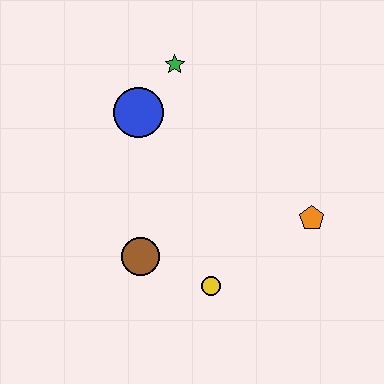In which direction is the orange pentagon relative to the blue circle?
The orange pentagon is to the right of the blue circle.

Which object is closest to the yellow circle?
The brown circle is closest to the yellow circle.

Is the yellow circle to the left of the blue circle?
No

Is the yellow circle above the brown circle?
No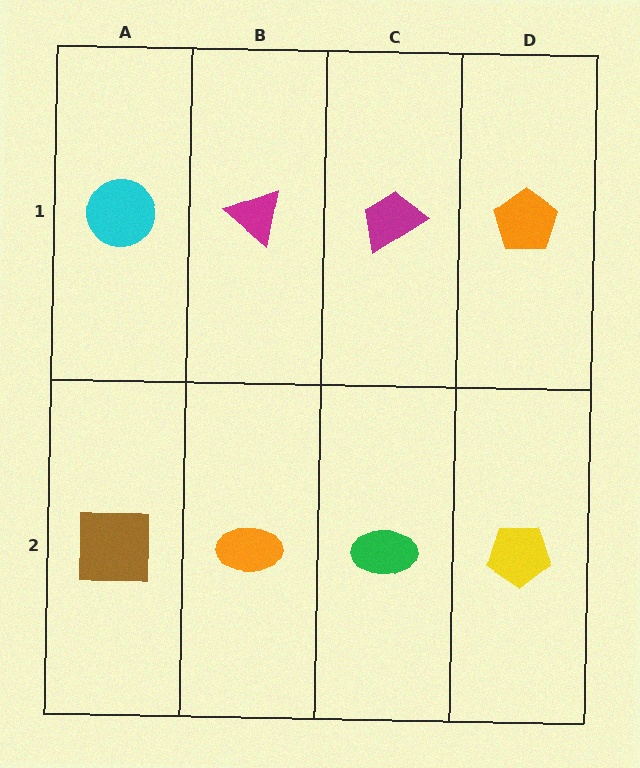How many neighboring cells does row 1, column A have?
2.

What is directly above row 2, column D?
An orange pentagon.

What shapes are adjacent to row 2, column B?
A magenta triangle (row 1, column B), a brown square (row 2, column A), a green ellipse (row 2, column C).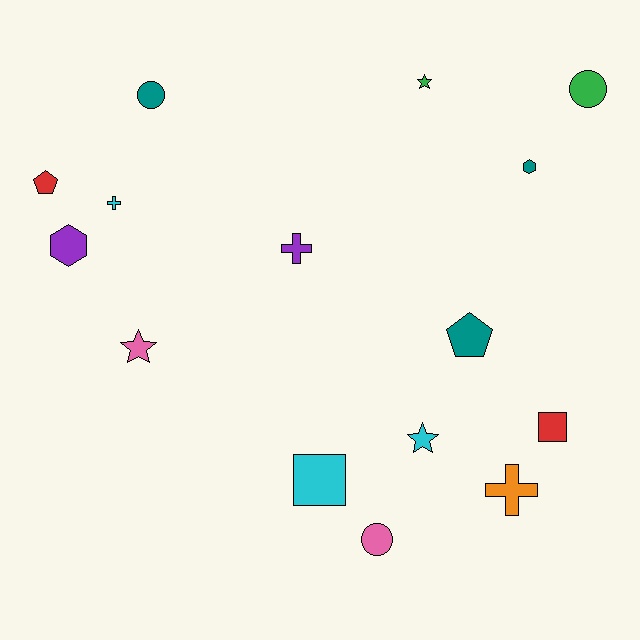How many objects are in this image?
There are 15 objects.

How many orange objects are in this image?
There is 1 orange object.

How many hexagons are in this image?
There are 2 hexagons.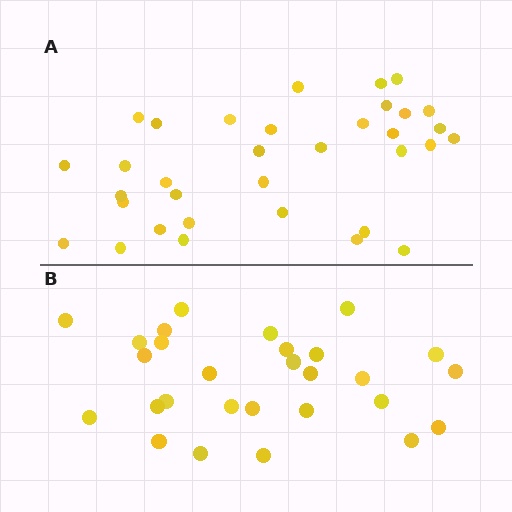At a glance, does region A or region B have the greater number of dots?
Region A (the top region) has more dots.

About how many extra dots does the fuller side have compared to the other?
Region A has about 6 more dots than region B.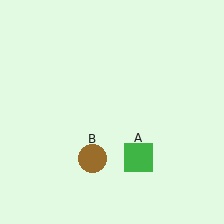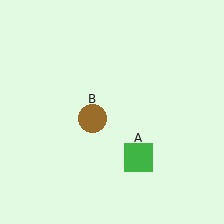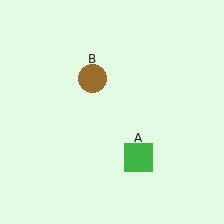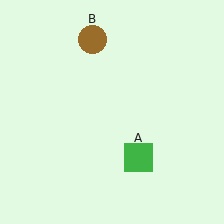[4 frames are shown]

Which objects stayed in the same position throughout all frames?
Green square (object A) remained stationary.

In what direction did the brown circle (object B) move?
The brown circle (object B) moved up.